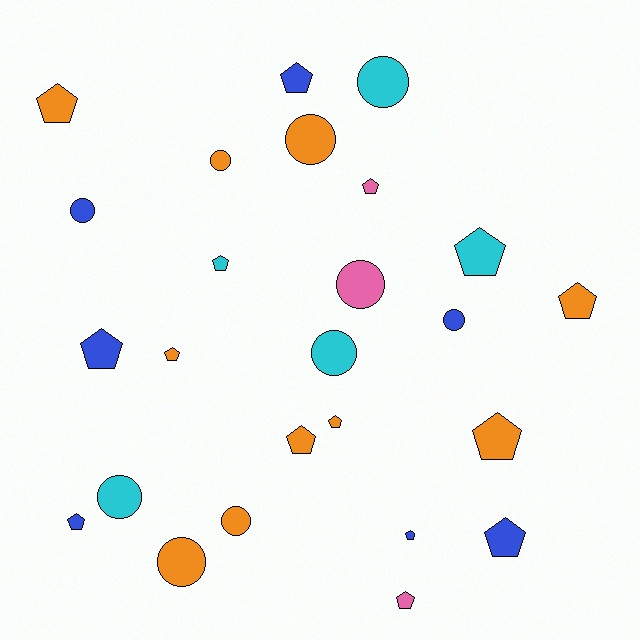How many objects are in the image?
There are 25 objects.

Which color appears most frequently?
Orange, with 10 objects.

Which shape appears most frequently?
Pentagon, with 15 objects.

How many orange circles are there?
There are 4 orange circles.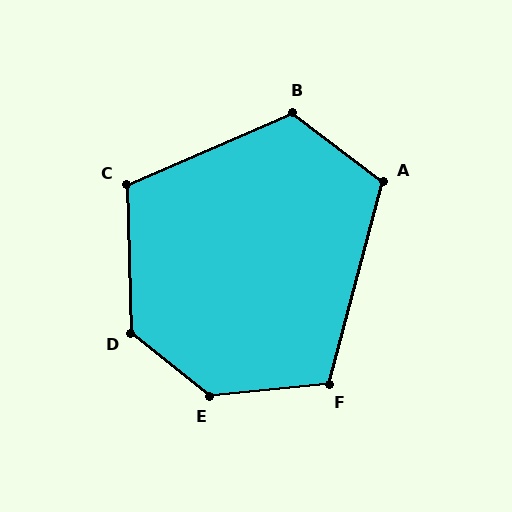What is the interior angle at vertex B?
Approximately 120 degrees (obtuse).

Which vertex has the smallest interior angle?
F, at approximately 111 degrees.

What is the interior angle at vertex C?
Approximately 112 degrees (obtuse).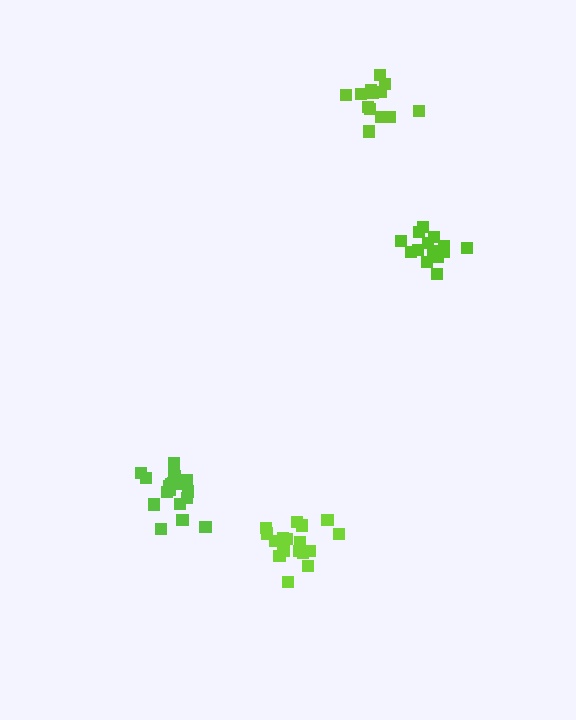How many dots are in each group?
Group 1: 18 dots, Group 2: 17 dots, Group 3: 13 dots, Group 4: 15 dots (63 total).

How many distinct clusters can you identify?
There are 4 distinct clusters.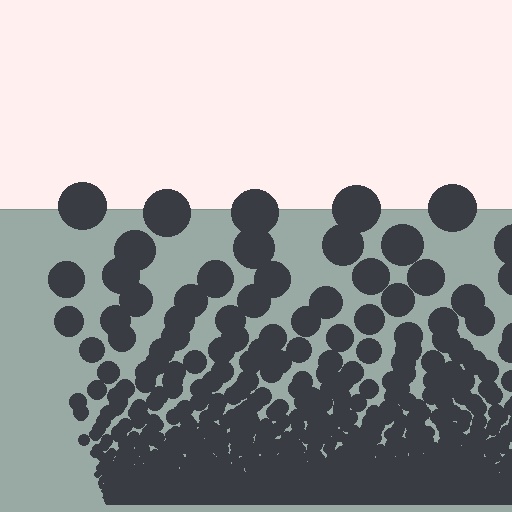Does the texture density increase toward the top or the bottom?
Density increases toward the bottom.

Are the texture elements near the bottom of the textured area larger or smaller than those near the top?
Smaller. The gradient is inverted — elements near the bottom are smaller and denser.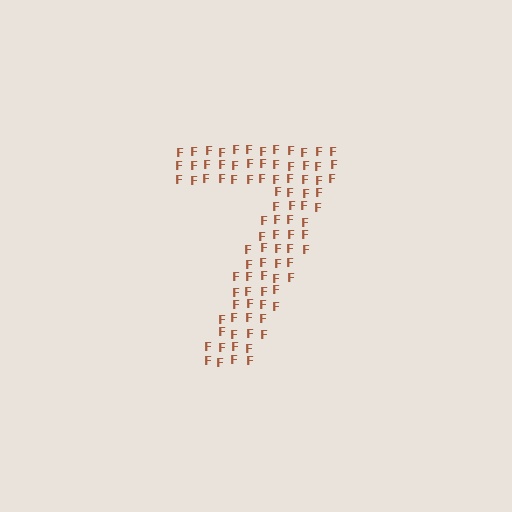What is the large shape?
The large shape is the digit 7.